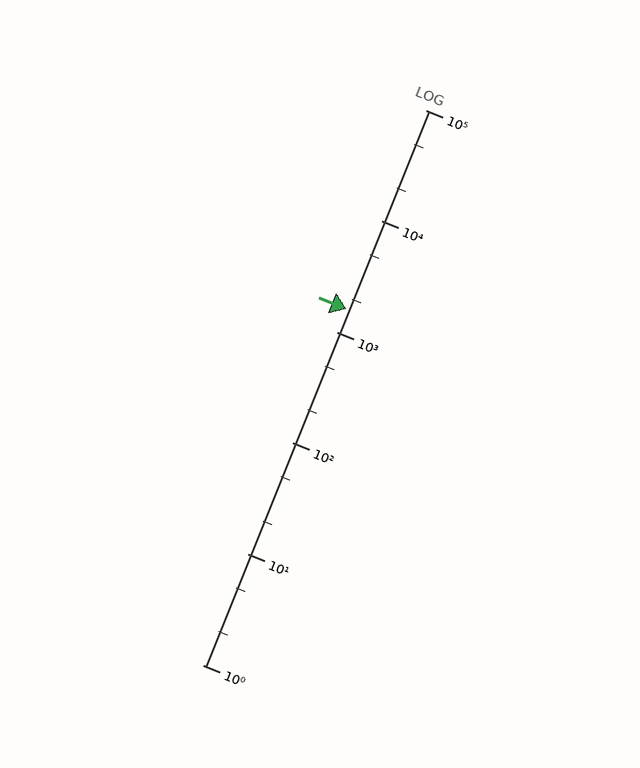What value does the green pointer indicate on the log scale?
The pointer indicates approximately 1600.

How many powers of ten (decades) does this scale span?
The scale spans 5 decades, from 1 to 100000.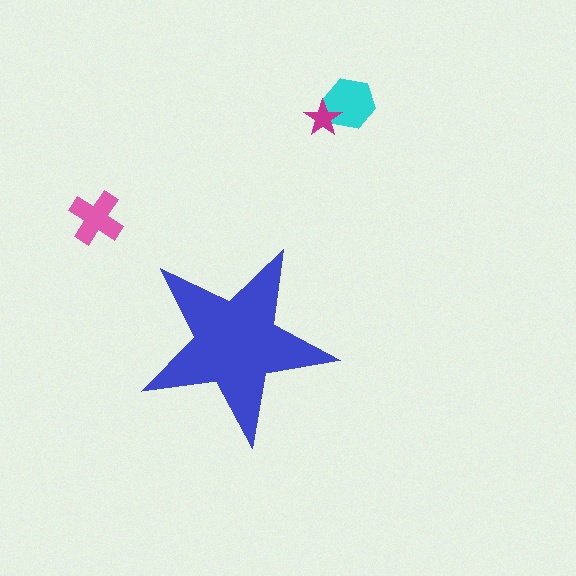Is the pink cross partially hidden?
No, the pink cross is fully visible.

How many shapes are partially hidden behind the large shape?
0 shapes are partially hidden.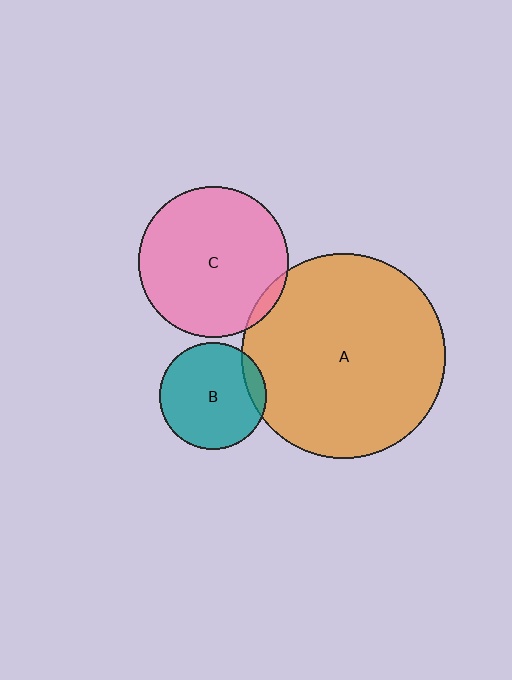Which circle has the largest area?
Circle A (orange).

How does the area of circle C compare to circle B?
Approximately 2.0 times.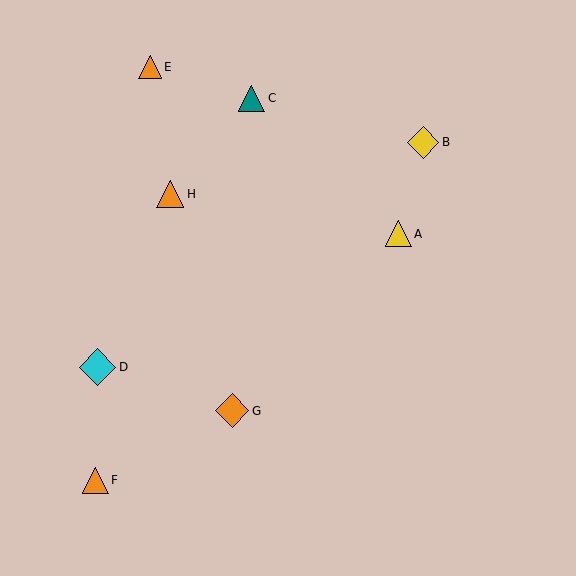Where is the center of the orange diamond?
The center of the orange diamond is at (232, 411).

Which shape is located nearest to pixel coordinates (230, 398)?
The orange diamond (labeled G) at (232, 411) is nearest to that location.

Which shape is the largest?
The cyan diamond (labeled D) is the largest.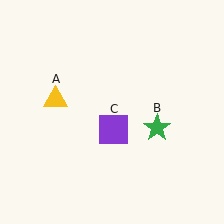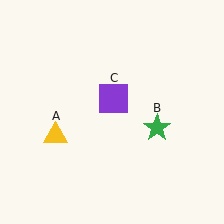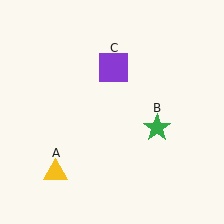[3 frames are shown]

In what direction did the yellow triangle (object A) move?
The yellow triangle (object A) moved down.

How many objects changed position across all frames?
2 objects changed position: yellow triangle (object A), purple square (object C).